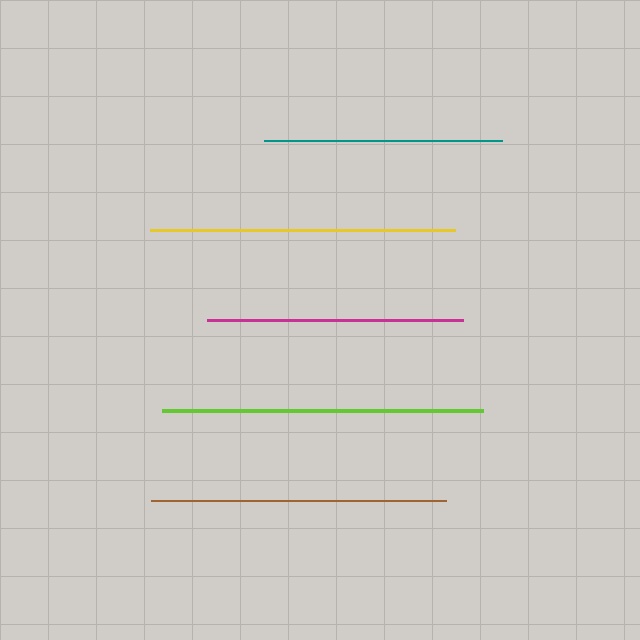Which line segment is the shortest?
The teal line is the shortest at approximately 238 pixels.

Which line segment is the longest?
The lime line is the longest at approximately 321 pixels.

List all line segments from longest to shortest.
From longest to shortest: lime, yellow, brown, magenta, teal.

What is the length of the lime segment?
The lime segment is approximately 321 pixels long.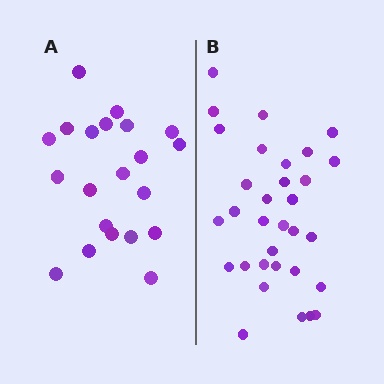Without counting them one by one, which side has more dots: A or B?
Region B (the right region) has more dots.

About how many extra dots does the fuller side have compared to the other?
Region B has roughly 12 or so more dots than region A.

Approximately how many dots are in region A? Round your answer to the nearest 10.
About 20 dots. (The exact count is 21, which rounds to 20.)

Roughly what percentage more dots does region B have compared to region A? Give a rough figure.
About 50% more.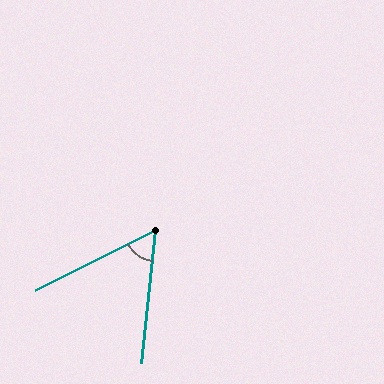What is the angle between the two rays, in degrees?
Approximately 57 degrees.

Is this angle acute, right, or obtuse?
It is acute.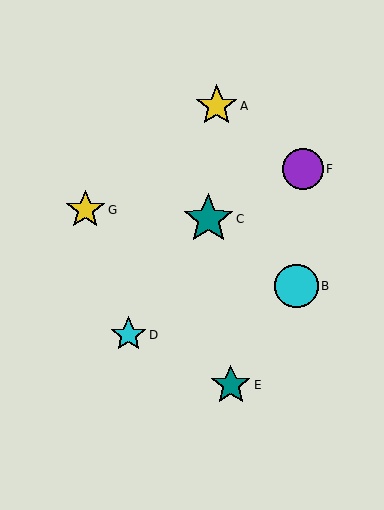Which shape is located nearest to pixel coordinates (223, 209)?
The teal star (labeled C) at (208, 219) is nearest to that location.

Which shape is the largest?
The teal star (labeled C) is the largest.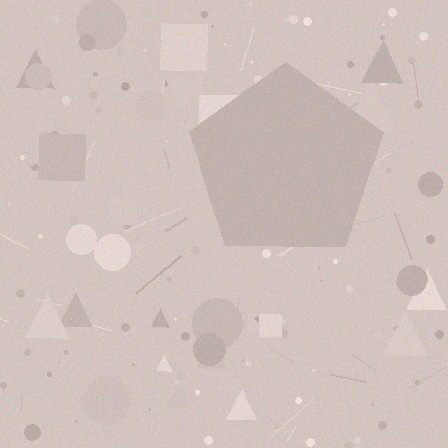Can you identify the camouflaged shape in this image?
The camouflaged shape is a pentagon.